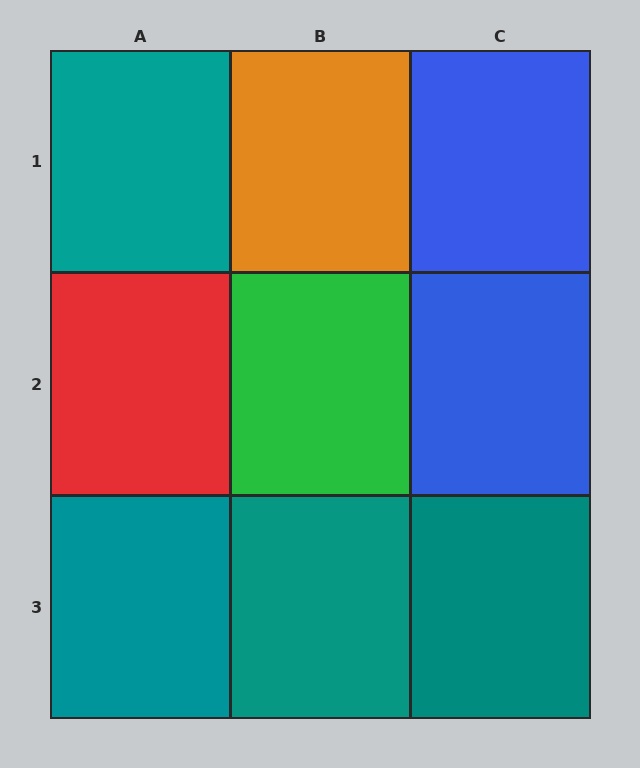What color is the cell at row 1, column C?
Blue.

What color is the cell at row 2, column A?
Red.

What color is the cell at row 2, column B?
Green.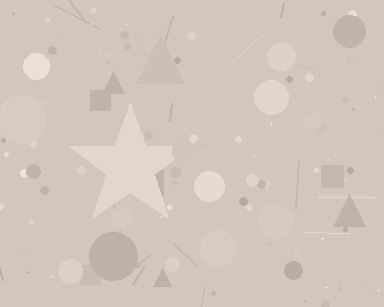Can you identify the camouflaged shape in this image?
The camouflaged shape is a star.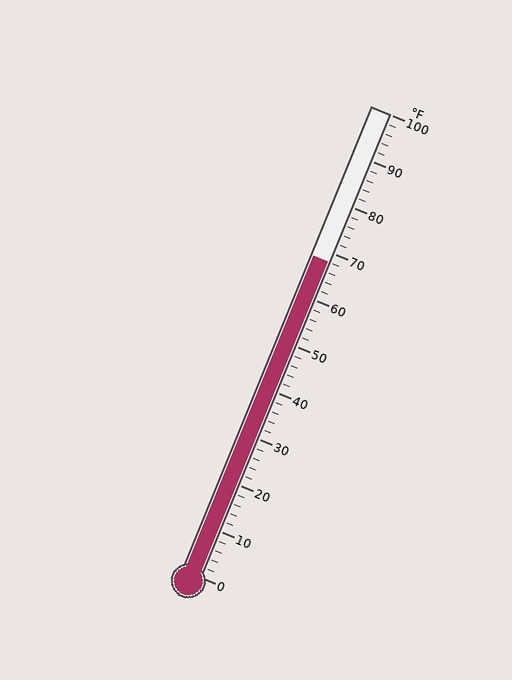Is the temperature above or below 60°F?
The temperature is above 60°F.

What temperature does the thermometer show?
The thermometer shows approximately 68°F.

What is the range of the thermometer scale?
The thermometer scale ranges from 0°F to 100°F.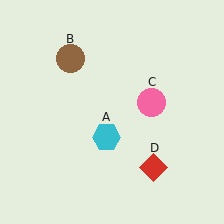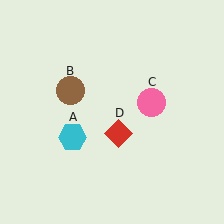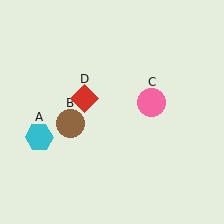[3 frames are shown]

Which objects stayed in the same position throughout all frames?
Pink circle (object C) remained stationary.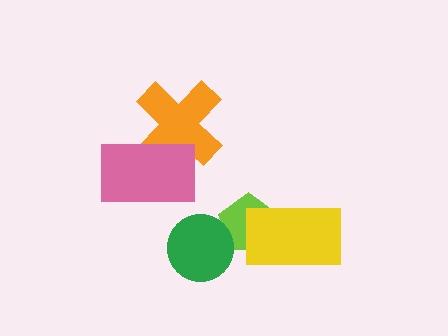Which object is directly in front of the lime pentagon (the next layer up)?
The green circle is directly in front of the lime pentagon.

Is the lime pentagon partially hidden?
Yes, it is partially covered by another shape.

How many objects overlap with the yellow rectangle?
1 object overlaps with the yellow rectangle.